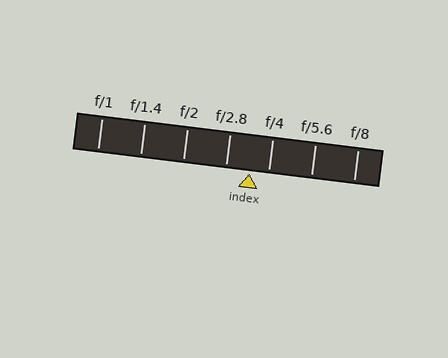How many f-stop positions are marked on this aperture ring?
There are 7 f-stop positions marked.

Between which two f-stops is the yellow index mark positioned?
The index mark is between f/2.8 and f/4.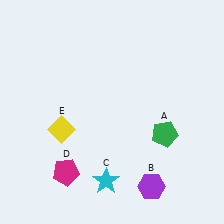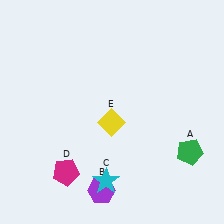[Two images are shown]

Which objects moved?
The objects that moved are: the green pentagon (A), the purple hexagon (B), the yellow diamond (E).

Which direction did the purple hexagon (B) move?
The purple hexagon (B) moved left.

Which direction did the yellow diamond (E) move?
The yellow diamond (E) moved right.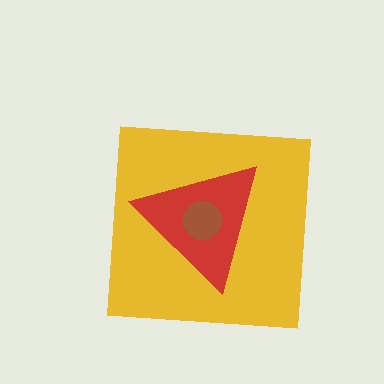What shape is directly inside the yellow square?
The red triangle.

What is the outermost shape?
The yellow square.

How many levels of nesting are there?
3.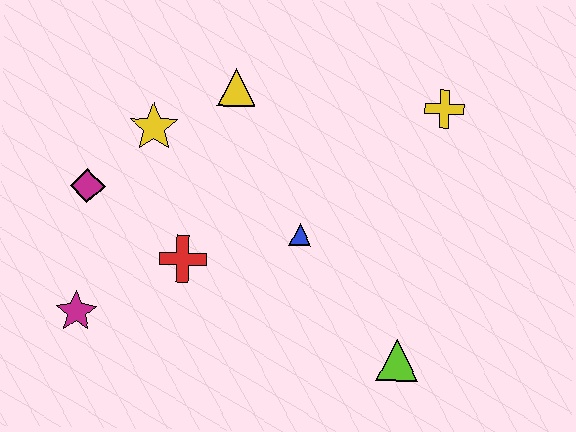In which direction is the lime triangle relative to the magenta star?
The lime triangle is to the right of the magenta star.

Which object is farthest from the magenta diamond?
The yellow cross is farthest from the magenta diamond.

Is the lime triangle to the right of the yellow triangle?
Yes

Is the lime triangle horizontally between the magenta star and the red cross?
No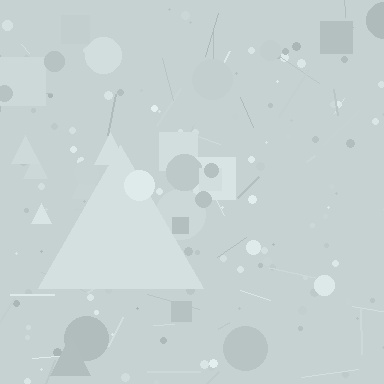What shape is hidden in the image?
A triangle is hidden in the image.